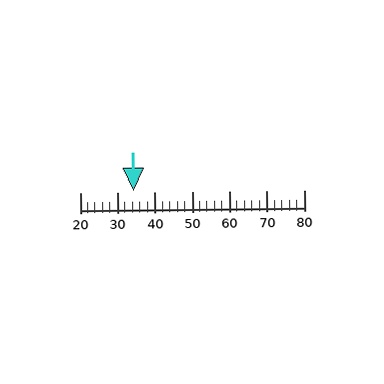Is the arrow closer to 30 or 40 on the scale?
The arrow is closer to 30.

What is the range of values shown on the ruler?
The ruler shows values from 20 to 80.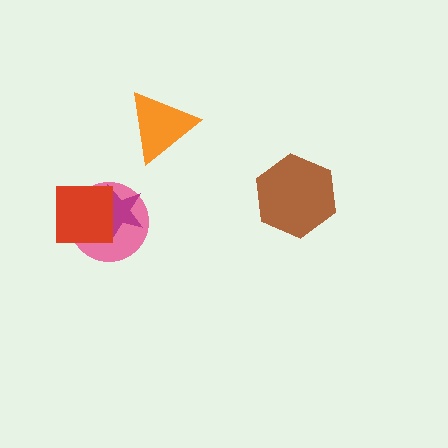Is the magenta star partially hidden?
Yes, it is partially covered by another shape.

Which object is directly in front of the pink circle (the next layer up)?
The magenta star is directly in front of the pink circle.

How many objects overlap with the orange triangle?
0 objects overlap with the orange triangle.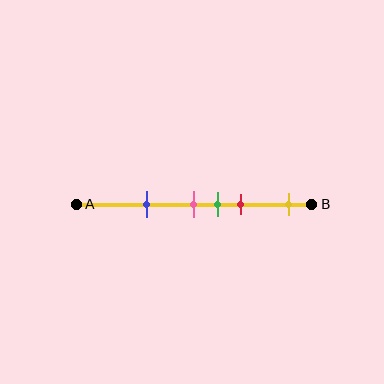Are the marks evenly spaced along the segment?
No, the marks are not evenly spaced.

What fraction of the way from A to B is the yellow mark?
The yellow mark is approximately 90% (0.9) of the way from A to B.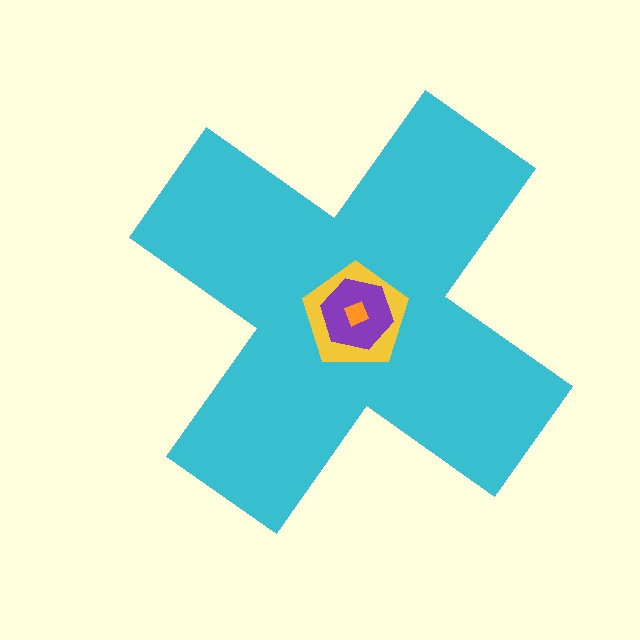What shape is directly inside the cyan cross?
The yellow pentagon.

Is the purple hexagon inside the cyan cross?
Yes.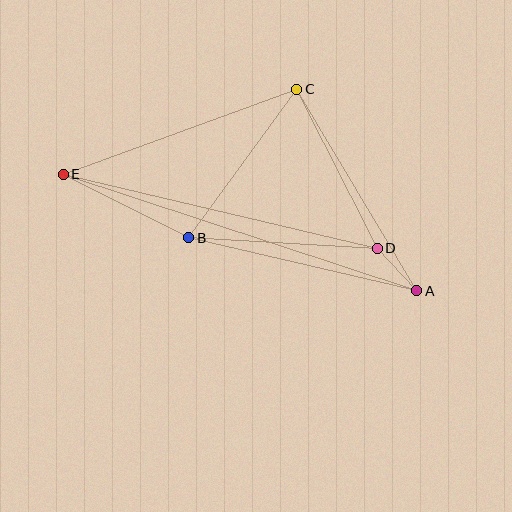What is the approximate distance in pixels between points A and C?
The distance between A and C is approximately 235 pixels.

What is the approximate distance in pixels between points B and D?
The distance between B and D is approximately 189 pixels.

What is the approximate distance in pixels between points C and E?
The distance between C and E is approximately 248 pixels.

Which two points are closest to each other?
Points A and D are closest to each other.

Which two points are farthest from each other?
Points A and E are farthest from each other.